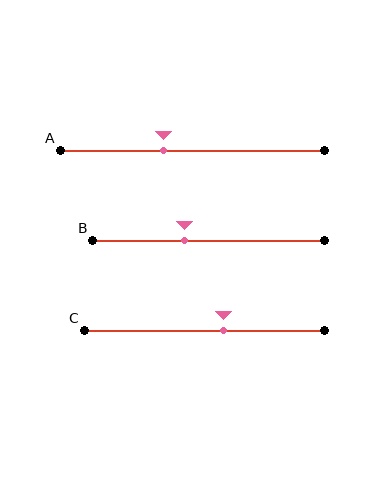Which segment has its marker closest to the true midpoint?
Segment C has its marker closest to the true midpoint.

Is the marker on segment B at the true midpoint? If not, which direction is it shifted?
No, the marker on segment B is shifted to the left by about 10% of the segment length.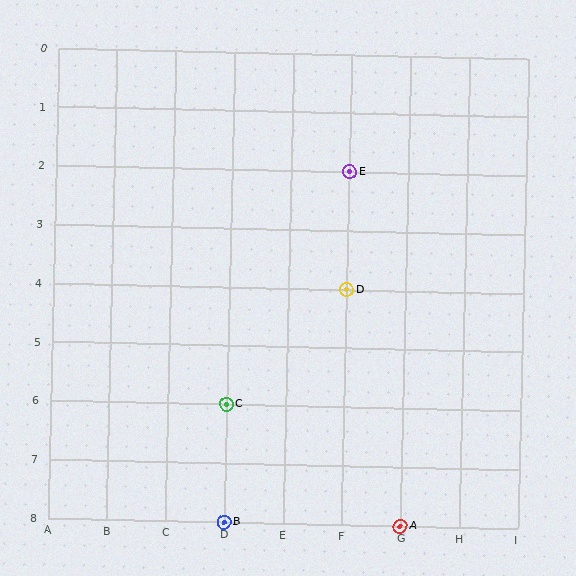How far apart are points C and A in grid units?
Points C and A are 3 columns and 2 rows apart (about 3.6 grid units diagonally).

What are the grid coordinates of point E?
Point E is at grid coordinates (F, 2).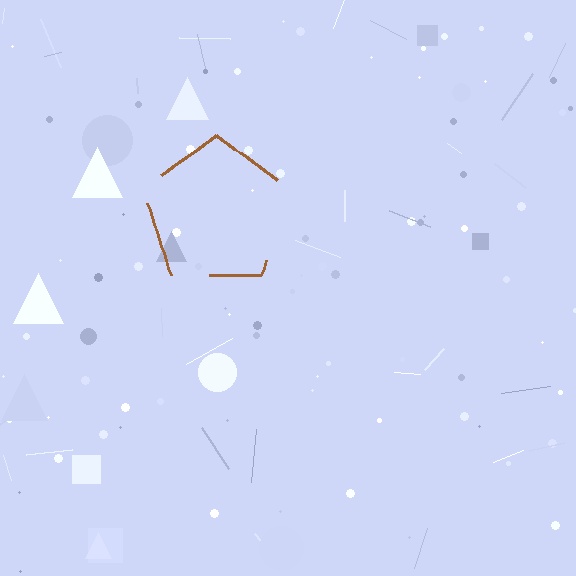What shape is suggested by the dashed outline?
The dashed outline suggests a pentagon.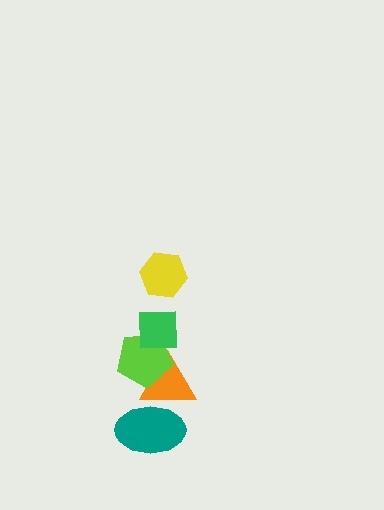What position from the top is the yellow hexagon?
The yellow hexagon is 1st from the top.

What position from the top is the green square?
The green square is 2nd from the top.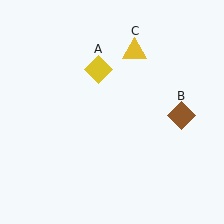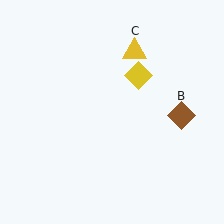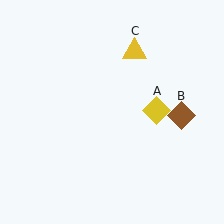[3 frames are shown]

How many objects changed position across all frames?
1 object changed position: yellow diamond (object A).